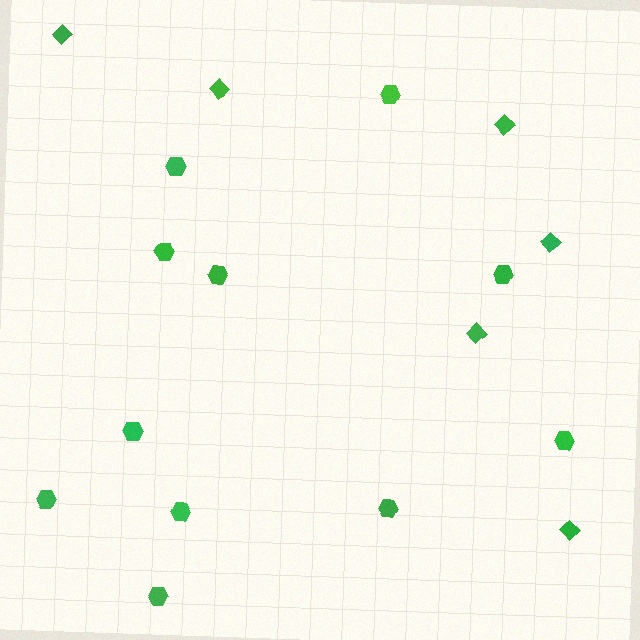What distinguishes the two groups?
There are 2 groups: one group of diamonds (6) and one group of hexagons (11).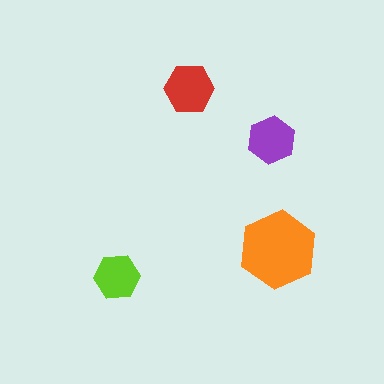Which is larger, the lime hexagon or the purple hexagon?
The purple one.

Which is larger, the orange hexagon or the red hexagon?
The orange one.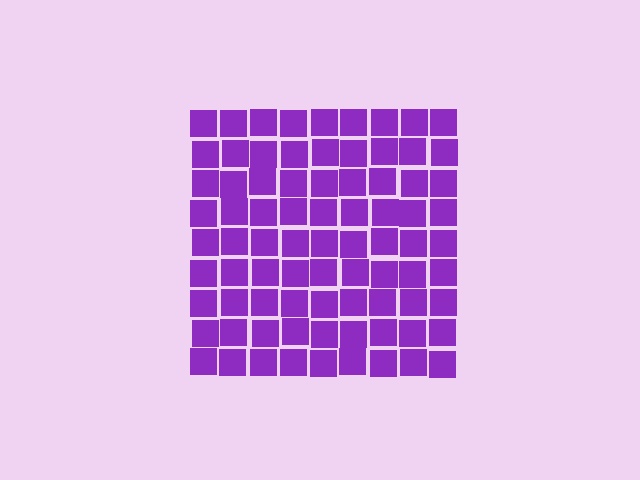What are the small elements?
The small elements are squares.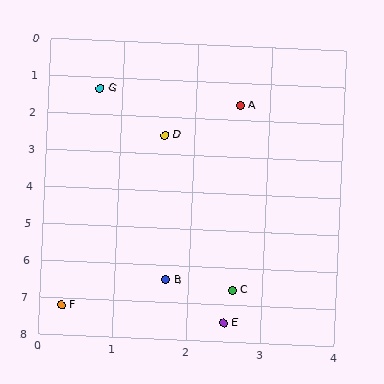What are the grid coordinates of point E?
Point E is at approximately (2.5, 7.5).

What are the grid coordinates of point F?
Point F is at approximately (0.3, 7.2).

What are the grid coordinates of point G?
Point G is at approximately (0.7, 1.3).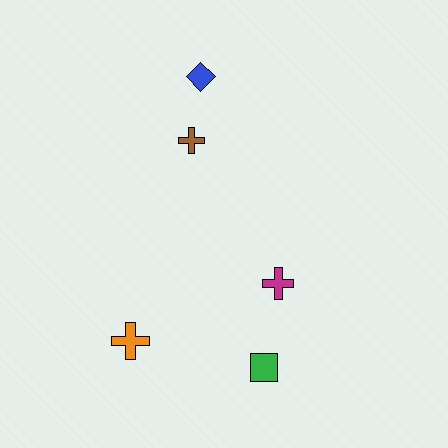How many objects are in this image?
There are 5 objects.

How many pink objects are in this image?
There are no pink objects.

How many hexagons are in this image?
There are no hexagons.